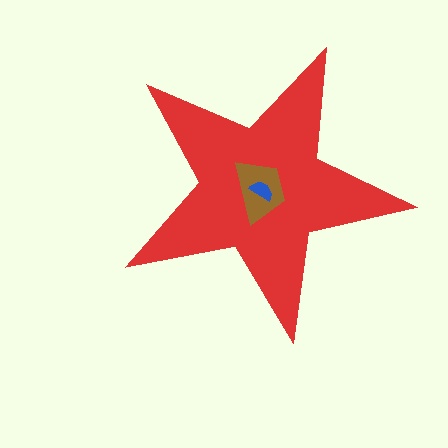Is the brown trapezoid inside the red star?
Yes.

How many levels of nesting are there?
3.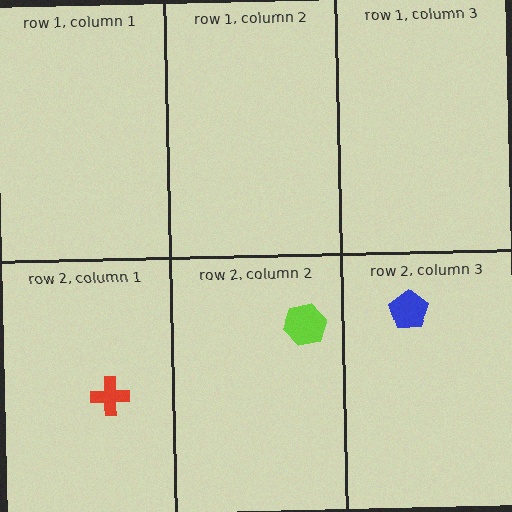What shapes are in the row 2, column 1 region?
The red cross.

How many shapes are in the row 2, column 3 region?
1.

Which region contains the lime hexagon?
The row 2, column 2 region.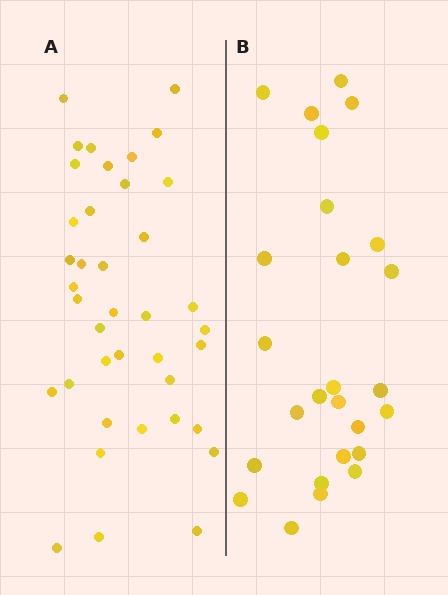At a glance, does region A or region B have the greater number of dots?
Region A (the left region) has more dots.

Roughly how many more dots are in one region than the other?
Region A has approximately 15 more dots than region B.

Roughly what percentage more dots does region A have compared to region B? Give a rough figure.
About 50% more.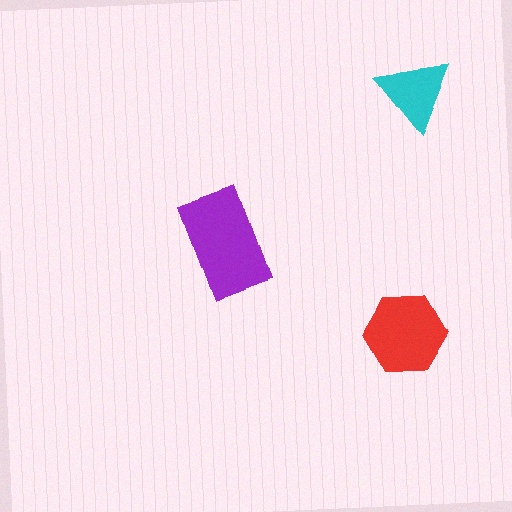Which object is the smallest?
The cyan triangle.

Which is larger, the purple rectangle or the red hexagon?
The purple rectangle.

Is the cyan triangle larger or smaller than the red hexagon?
Smaller.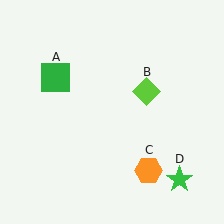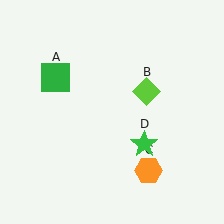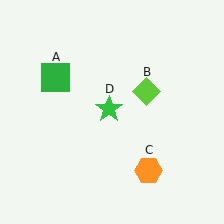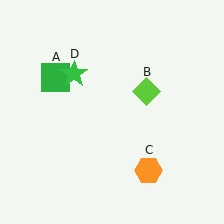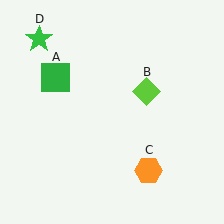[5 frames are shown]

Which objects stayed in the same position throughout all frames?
Green square (object A) and lime diamond (object B) and orange hexagon (object C) remained stationary.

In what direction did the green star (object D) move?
The green star (object D) moved up and to the left.